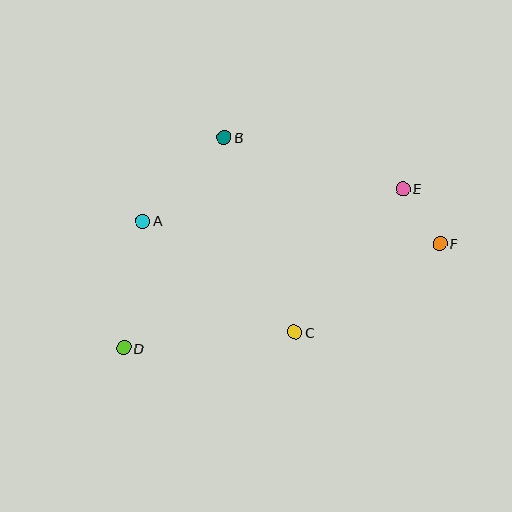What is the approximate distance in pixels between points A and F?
The distance between A and F is approximately 298 pixels.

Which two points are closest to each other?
Points E and F are closest to each other.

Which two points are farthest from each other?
Points D and F are farthest from each other.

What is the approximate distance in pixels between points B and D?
The distance between B and D is approximately 233 pixels.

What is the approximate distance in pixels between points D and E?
The distance between D and E is approximately 321 pixels.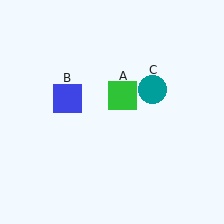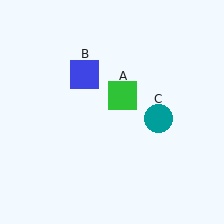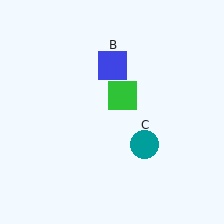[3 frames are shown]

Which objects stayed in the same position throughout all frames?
Green square (object A) remained stationary.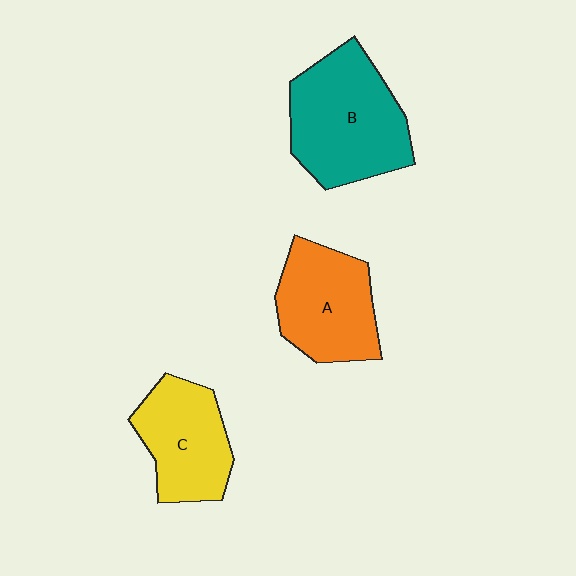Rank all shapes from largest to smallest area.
From largest to smallest: B (teal), A (orange), C (yellow).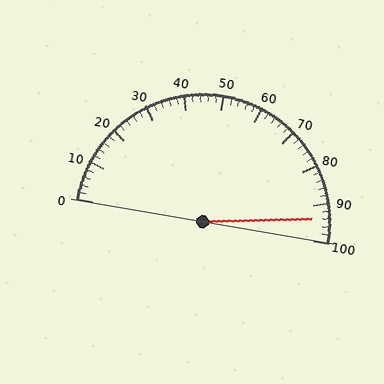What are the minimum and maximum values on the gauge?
The gauge ranges from 0 to 100.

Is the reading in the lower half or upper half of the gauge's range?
The reading is in the upper half of the range (0 to 100).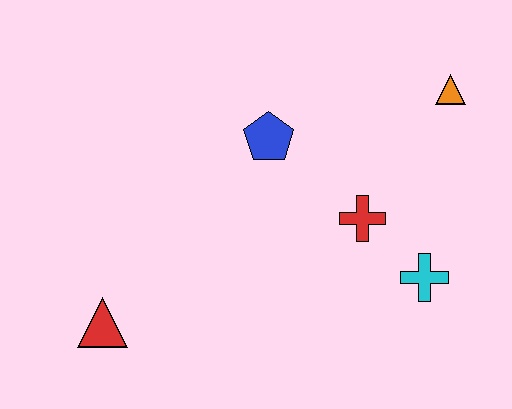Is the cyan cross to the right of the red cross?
Yes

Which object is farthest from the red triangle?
The orange triangle is farthest from the red triangle.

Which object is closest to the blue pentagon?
The red cross is closest to the blue pentagon.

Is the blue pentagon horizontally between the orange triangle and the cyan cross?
No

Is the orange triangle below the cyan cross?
No